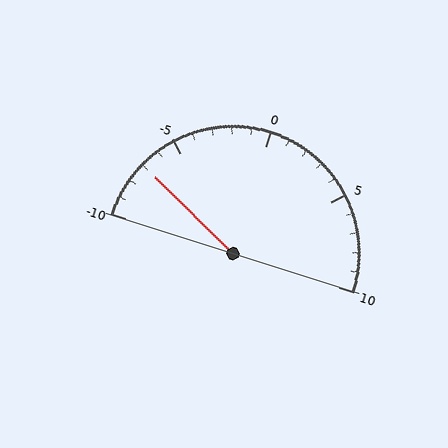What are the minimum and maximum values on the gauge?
The gauge ranges from -10 to 10.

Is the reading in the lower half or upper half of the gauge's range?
The reading is in the lower half of the range (-10 to 10).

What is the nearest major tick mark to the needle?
The nearest major tick mark is -5.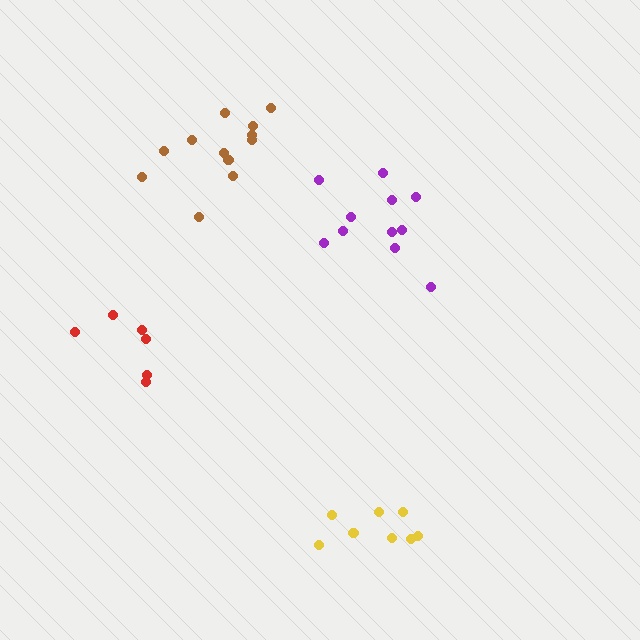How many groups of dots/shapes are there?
There are 4 groups.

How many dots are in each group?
Group 1: 8 dots, Group 2: 12 dots, Group 3: 11 dots, Group 4: 6 dots (37 total).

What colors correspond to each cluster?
The clusters are colored: yellow, brown, purple, red.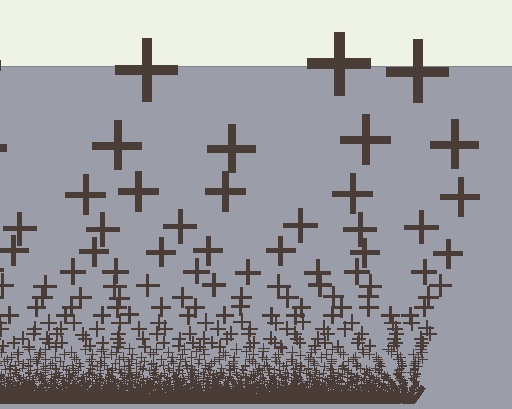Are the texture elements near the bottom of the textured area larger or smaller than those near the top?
Smaller. The gradient is inverted — elements near the bottom are smaller and denser.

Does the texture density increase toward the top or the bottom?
Density increases toward the bottom.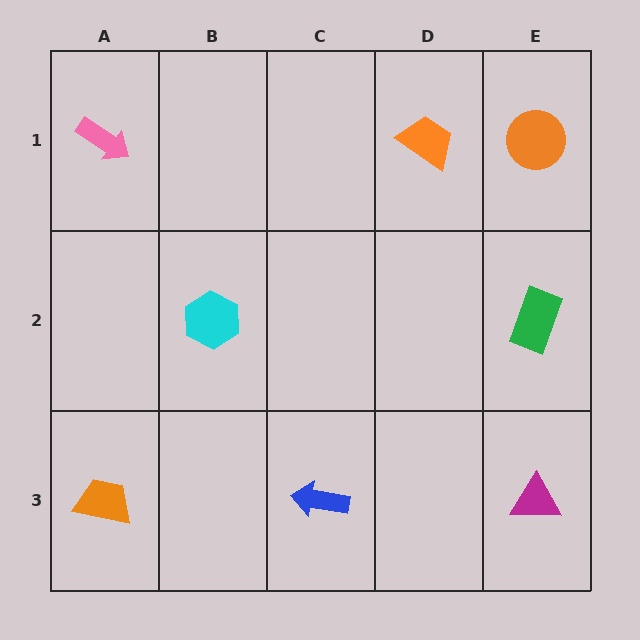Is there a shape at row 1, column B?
No, that cell is empty.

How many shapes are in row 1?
3 shapes.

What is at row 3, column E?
A magenta triangle.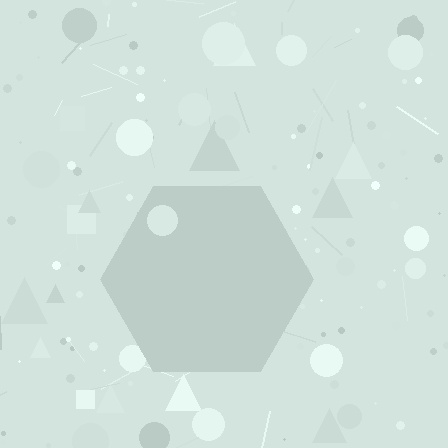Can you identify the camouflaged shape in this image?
The camouflaged shape is a hexagon.